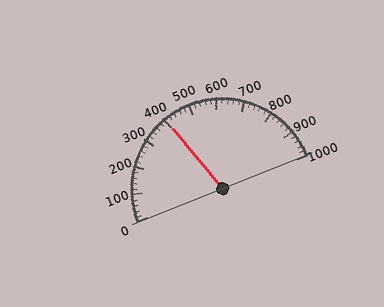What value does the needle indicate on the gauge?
The needle indicates approximately 400.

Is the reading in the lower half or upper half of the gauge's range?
The reading is in the lower half of the range (0 to 1000).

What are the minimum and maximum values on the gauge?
The gauge ranges from 0 to 1000.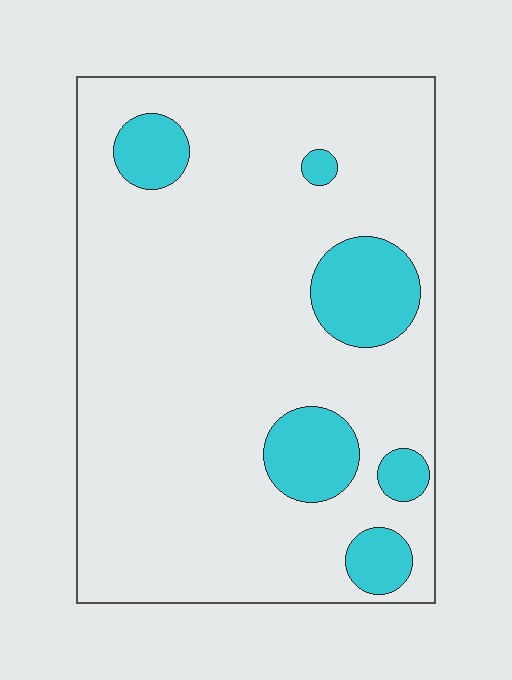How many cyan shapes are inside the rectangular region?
6.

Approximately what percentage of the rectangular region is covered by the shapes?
Approximately 15%.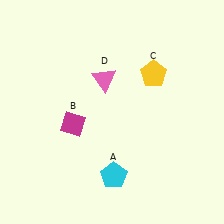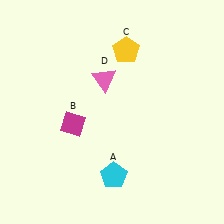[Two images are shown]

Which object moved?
The yellow pentagon (C) moved left.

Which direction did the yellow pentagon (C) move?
The yellow pentagon (C) moved left.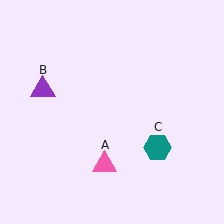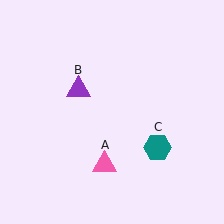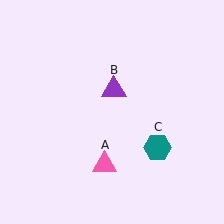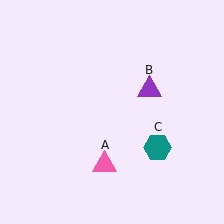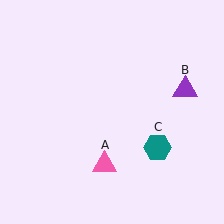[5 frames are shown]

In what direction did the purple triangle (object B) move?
The purple triangle (object B) moved right.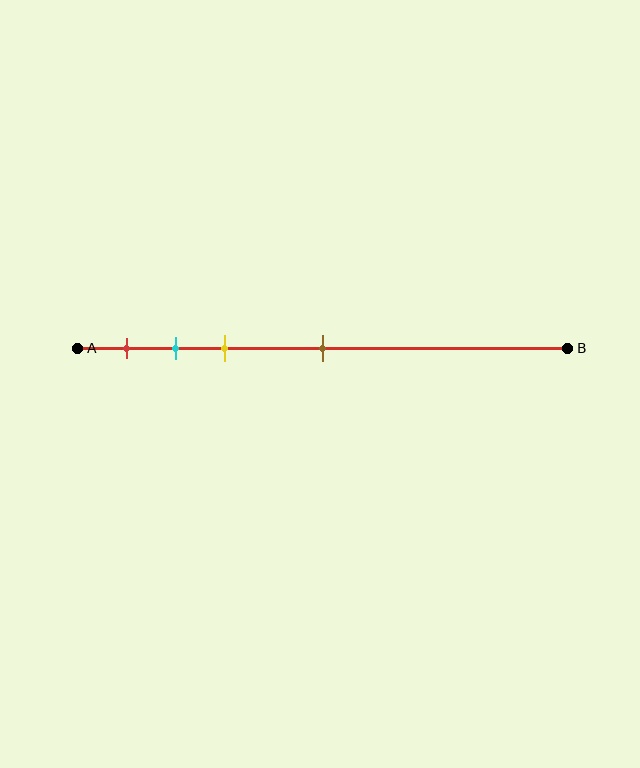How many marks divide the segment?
There are 4 marks dividing the segment.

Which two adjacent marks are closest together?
The cyan and yellow marks are the closest adjacent pair.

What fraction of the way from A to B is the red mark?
The red mark is approximately 10% (0.1) of the way from A to B.